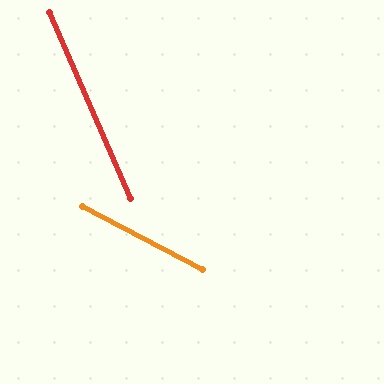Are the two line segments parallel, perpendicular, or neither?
Neither parallel nor perpendicular — they differ by about 39°.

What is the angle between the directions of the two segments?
Approximately 39 degrees.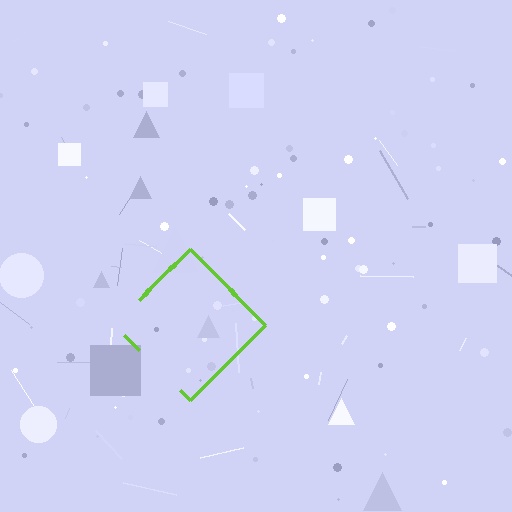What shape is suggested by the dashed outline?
The dashed outline suggests a diamond.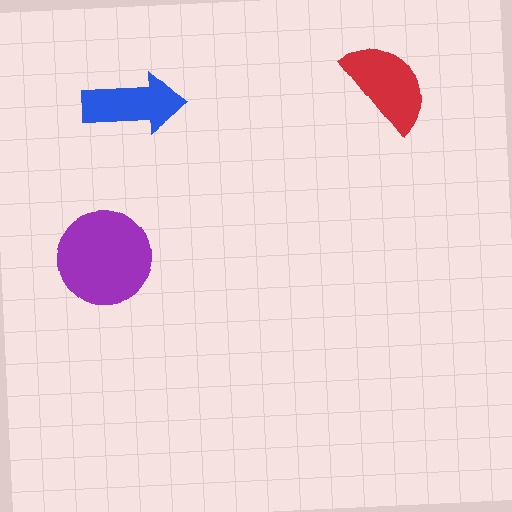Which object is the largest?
The purple circle.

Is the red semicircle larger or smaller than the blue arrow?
Larger.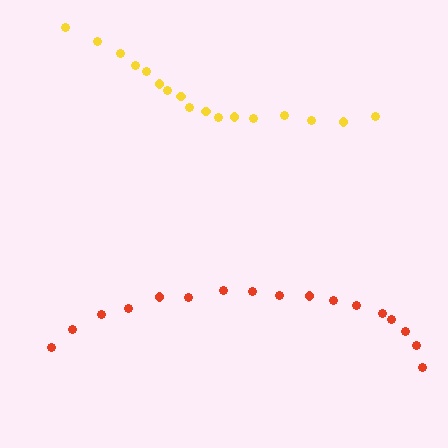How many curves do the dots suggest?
There are 2 distinct paths.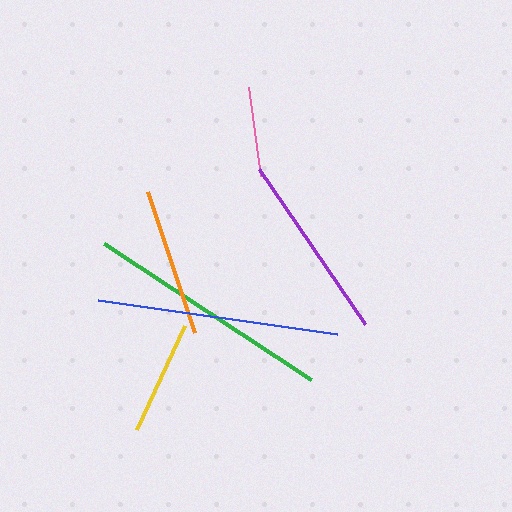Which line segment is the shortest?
The pink line is the shortest at approximately 90 pixels.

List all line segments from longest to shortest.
From longest to shortest: green, blue, purple, orange, yellow, pink.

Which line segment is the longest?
The green line is the longest at approximately 248 pixels.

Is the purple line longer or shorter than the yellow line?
The purple line is longer than the yellow line.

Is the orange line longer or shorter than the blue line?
The blue line is longer than the orange line.